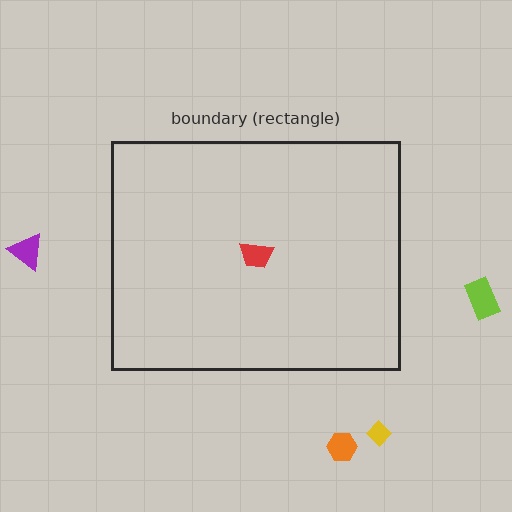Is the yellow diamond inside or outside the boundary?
Outside.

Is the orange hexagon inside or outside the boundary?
Outside.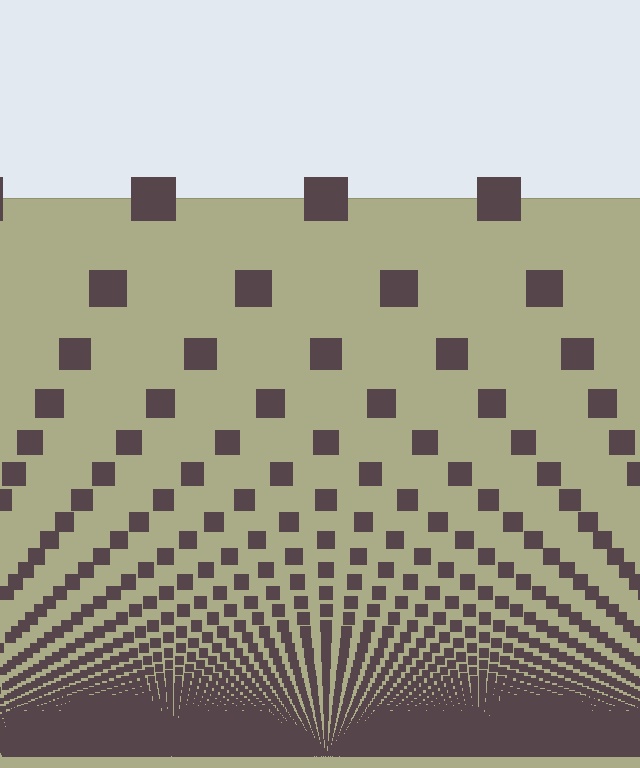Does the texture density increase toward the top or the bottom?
Density increases toward the bottom.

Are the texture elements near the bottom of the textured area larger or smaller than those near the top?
Smaller. The gradient is inverted — elements near the bottom are smaller and denser.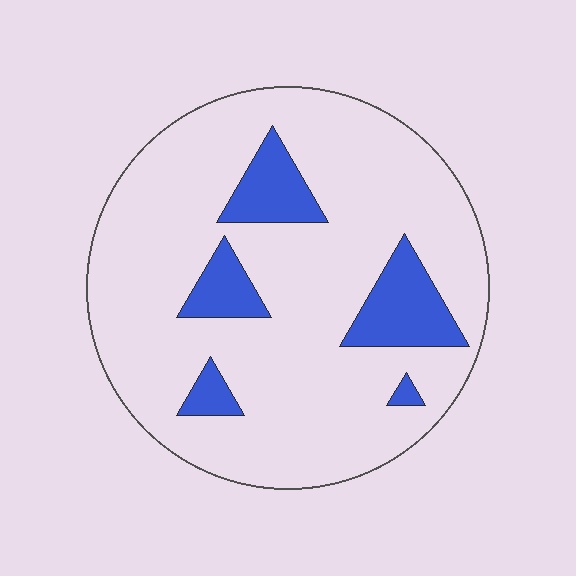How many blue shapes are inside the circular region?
5.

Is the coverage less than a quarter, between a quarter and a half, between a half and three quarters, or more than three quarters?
Less than a quarter.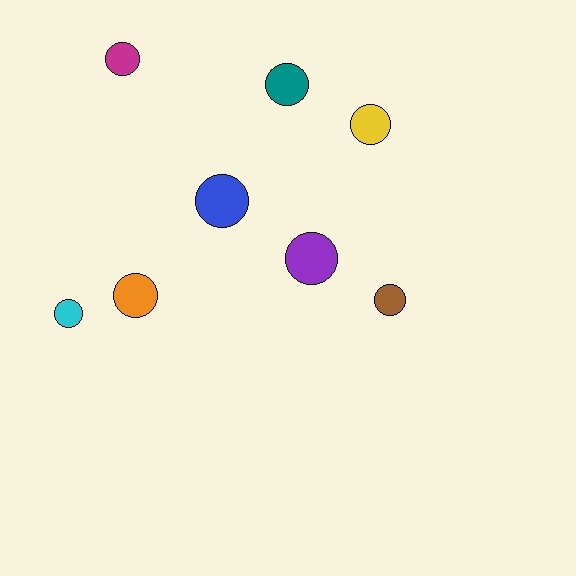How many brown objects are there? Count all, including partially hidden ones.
There is 1 brown object.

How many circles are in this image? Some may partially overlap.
There are 8 circles.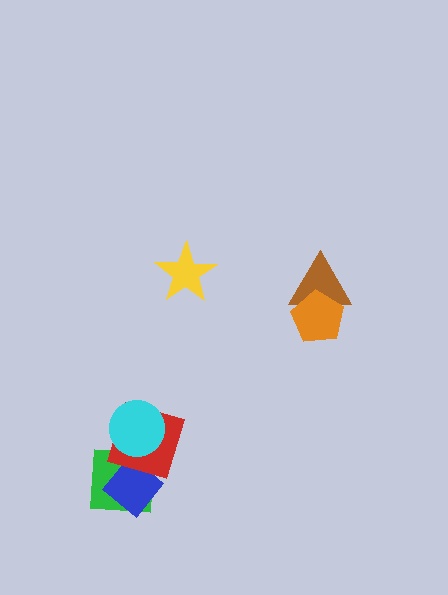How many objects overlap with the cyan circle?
2 objects overlap with the cyan circle.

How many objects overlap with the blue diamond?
2 objects overlap with the blue diamond.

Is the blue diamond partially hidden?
Yes, it is partially covered by another shape.